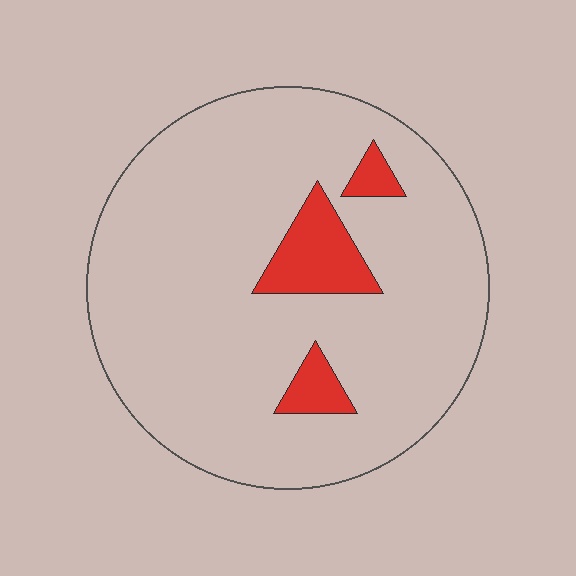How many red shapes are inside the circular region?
3.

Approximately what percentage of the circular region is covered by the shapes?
Approximately 10%.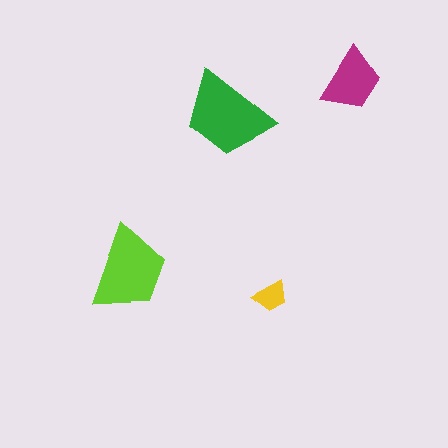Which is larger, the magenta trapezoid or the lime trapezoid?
The lime one.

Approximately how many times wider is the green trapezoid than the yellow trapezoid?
About 2.5 times wider.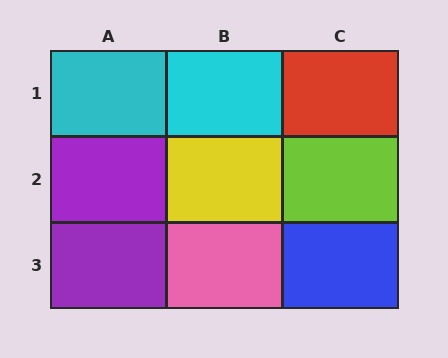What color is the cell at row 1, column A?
Cyan.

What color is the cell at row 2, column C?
Lime.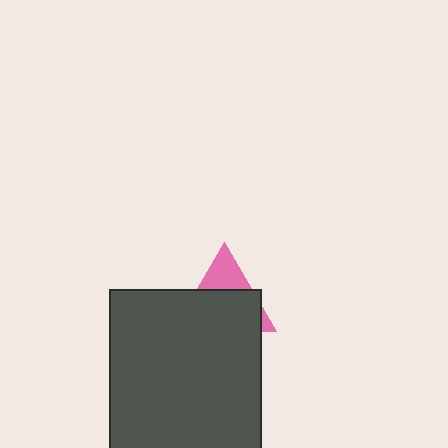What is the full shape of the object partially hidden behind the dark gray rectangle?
The partially hidden object is a pink triangle.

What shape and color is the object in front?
The object in front is a dark gray rectangle.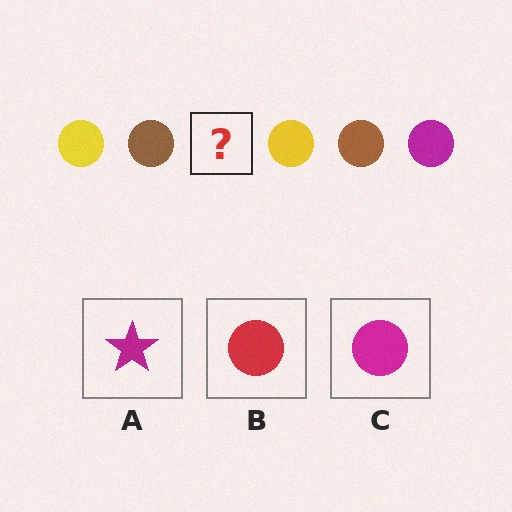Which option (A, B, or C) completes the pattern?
C.